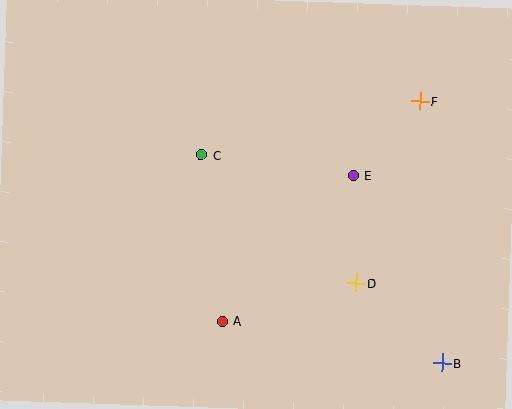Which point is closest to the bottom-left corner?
Point A is closest to the bottom-left corner.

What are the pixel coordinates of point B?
Point B is at (442, 363).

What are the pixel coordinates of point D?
Point D is at (356, 283).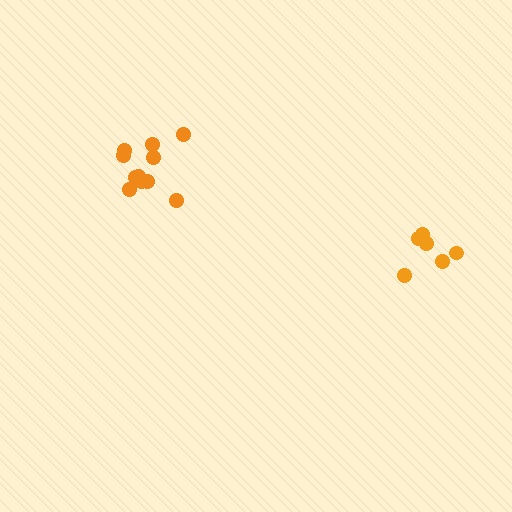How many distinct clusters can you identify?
There are 2 distinct clusters.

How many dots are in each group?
Group 1: 6 dots, Group 2: 11 dots (17 total).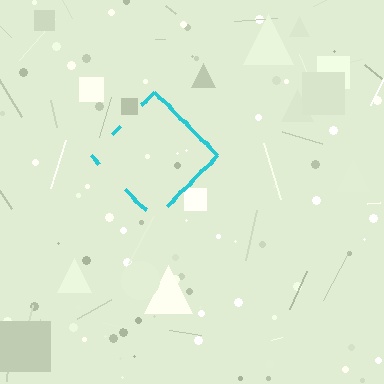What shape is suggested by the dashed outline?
The dashed outline suggests a diamond.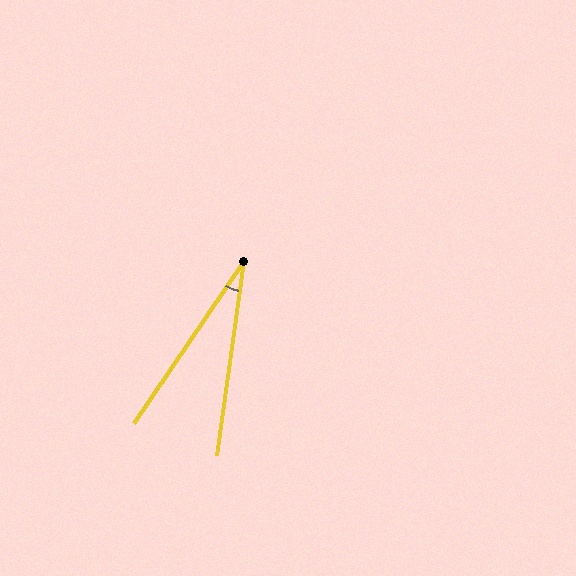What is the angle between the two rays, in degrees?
Approximately 26 degrees.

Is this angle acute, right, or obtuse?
It is acute.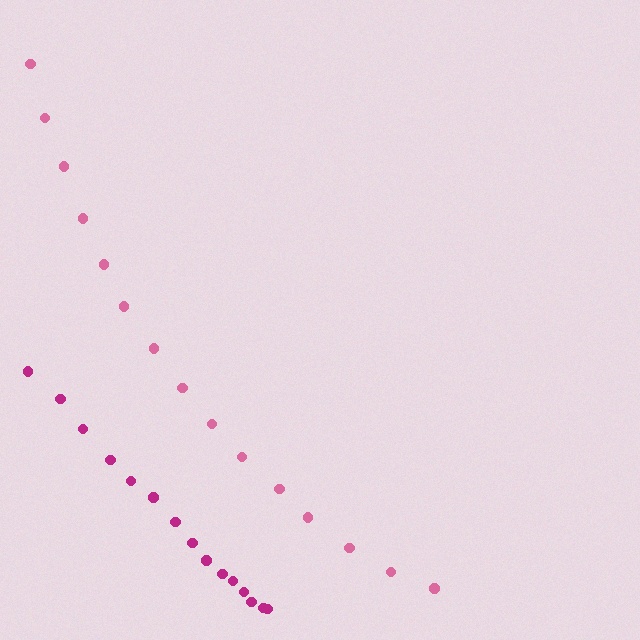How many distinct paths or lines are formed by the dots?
There are 2 distinct paths.